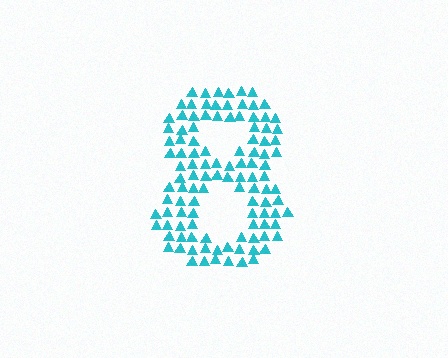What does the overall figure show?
The overall figure shows the digit 8.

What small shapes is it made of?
It is made of small triangles.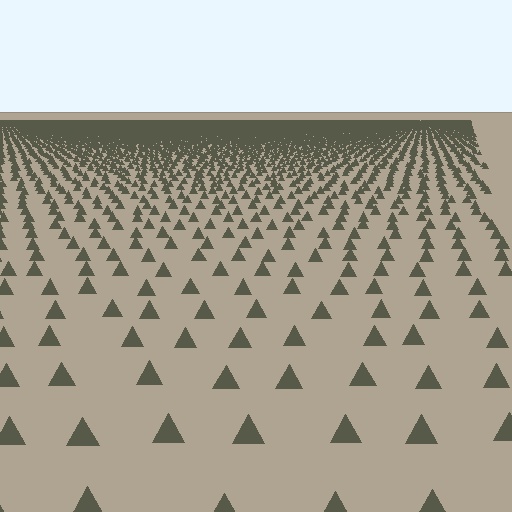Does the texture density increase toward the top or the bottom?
Density increases toward the top.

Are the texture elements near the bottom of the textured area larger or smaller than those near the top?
Larger. Near the bottom, elements are closer to the viewer and appear at a bigger on-screen size.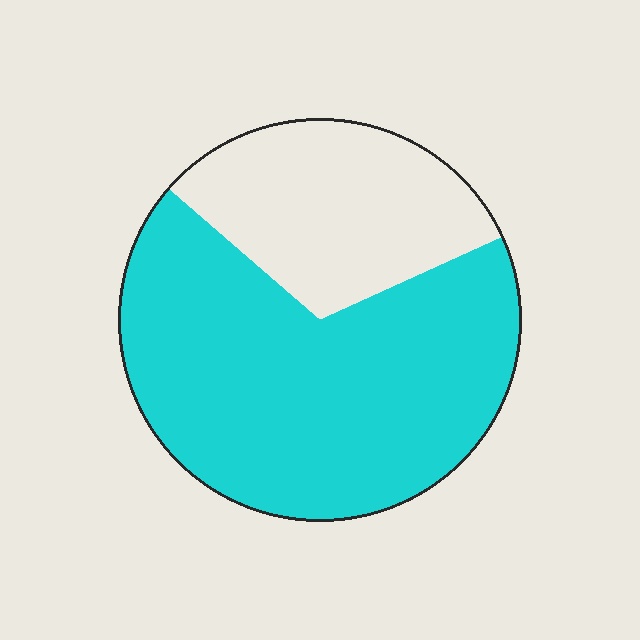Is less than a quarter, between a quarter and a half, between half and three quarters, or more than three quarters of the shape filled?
Between half and three quarters.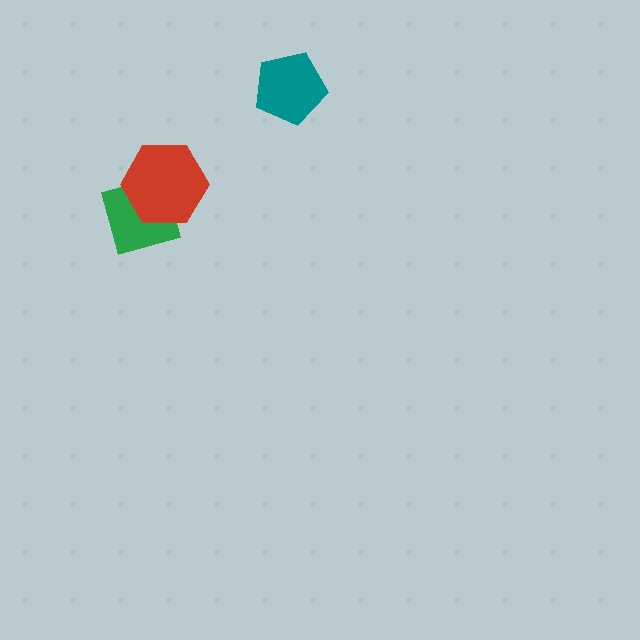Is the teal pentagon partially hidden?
No, no other shape covers it.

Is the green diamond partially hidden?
Yes, it is partially covered by another shape.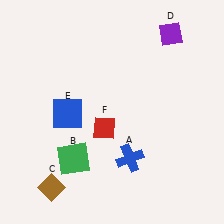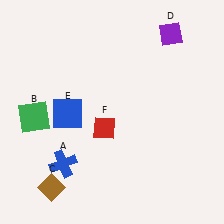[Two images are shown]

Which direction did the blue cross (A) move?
The blue cross (A) moved left.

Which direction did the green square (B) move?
The green square (B) moved up.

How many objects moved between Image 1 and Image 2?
2 objects moved between the two images.